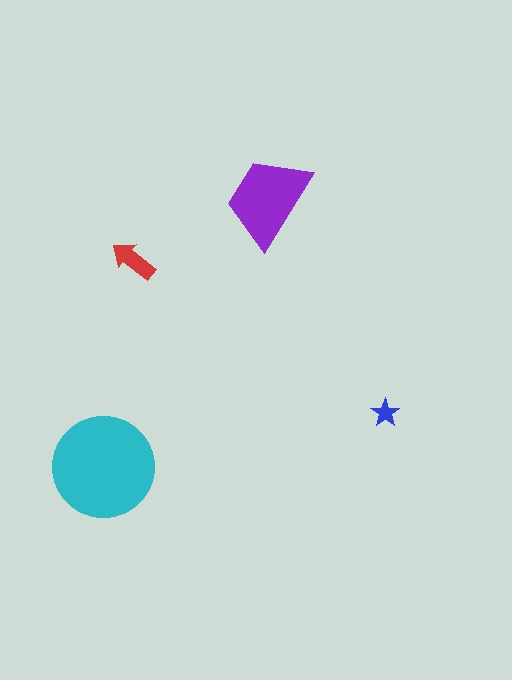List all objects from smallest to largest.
The blue star, the red arrow, the purple trapezoid, the cyan circle.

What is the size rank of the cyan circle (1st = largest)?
1st.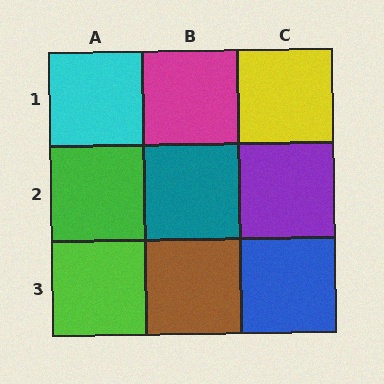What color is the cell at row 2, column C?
Purple.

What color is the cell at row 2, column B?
Teal.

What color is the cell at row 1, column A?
Cyan.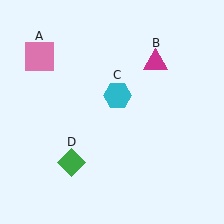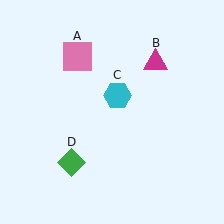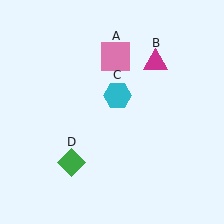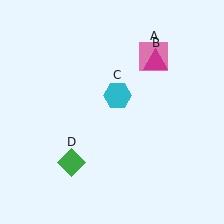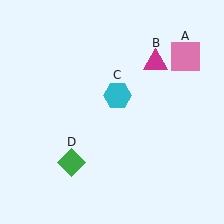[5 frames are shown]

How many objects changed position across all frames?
1 object changed position: pink square (object A).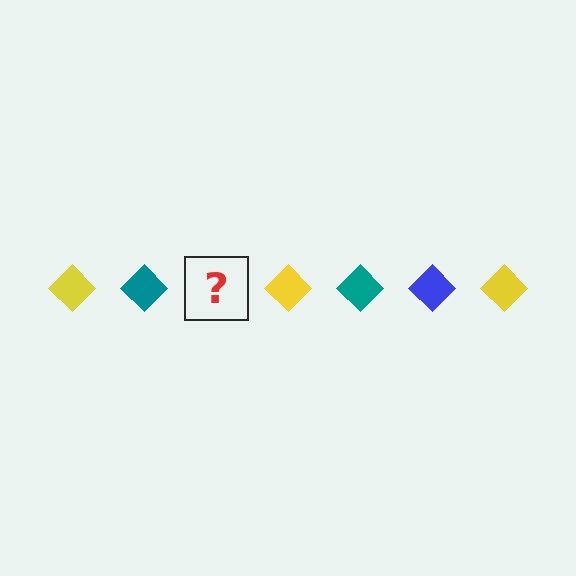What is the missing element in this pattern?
The missing element is a blue diamond.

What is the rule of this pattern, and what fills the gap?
The rule is that the pattern cycles through yellow, teal, blue diamonds. The gap should be filled with a blue diamond.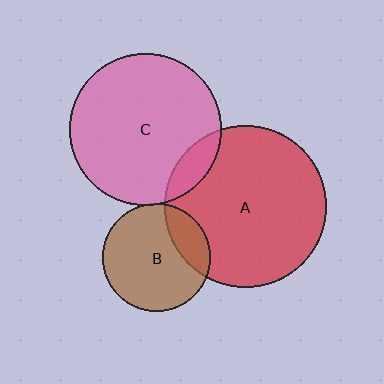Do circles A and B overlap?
Yes.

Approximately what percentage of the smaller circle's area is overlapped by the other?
Approximately 20%.